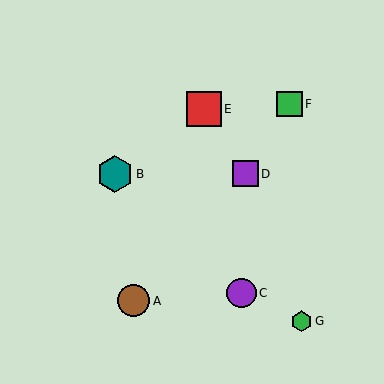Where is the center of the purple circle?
The center of the purple circle is at (241, 293).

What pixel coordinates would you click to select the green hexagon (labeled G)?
Click at (301, 321) to select the green hexagon G.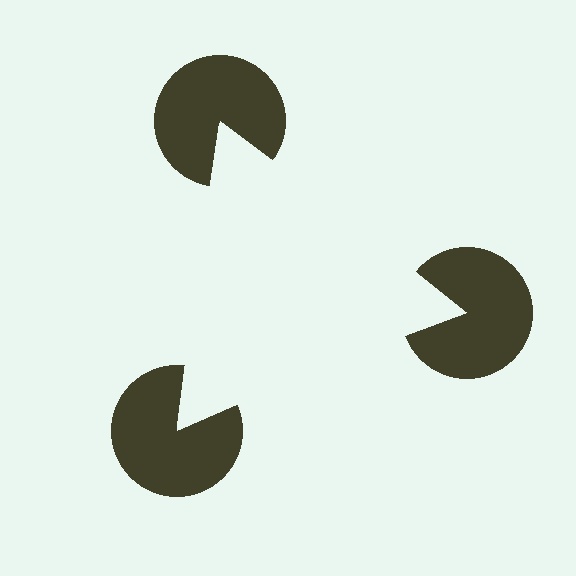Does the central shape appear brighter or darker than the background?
It typically appears slightly brighter than the background, even though no actual brightness change is drawn.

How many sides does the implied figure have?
3 sides.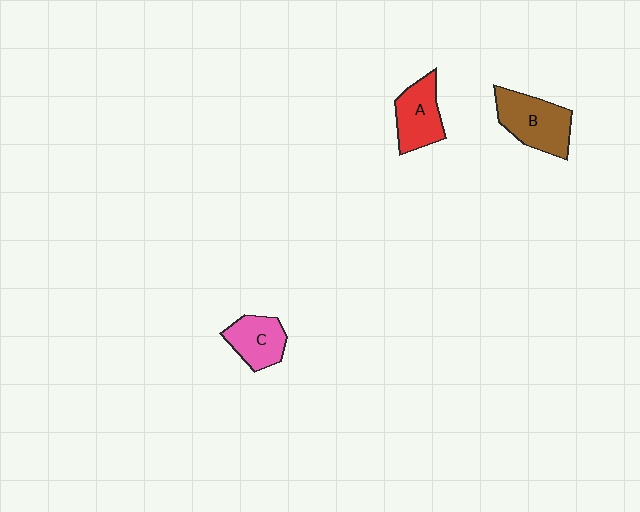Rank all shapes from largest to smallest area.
From largest to smallest: B (brown), A (red), C (pink).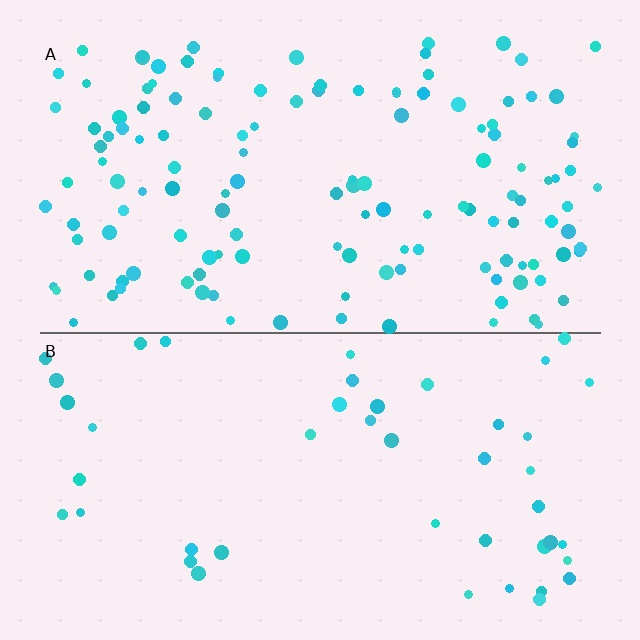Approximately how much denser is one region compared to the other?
Approximately 3.0× — region A over region B.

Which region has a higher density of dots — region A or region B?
A (the top).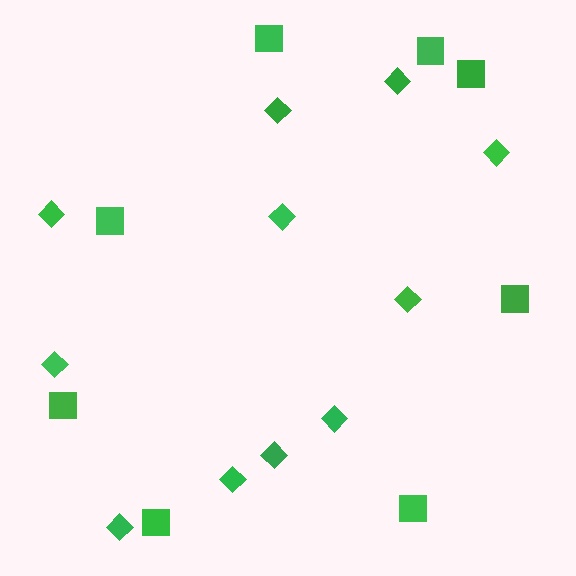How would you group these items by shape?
There are 2 groups: one group of squares (8) and one group of diamonds (11).